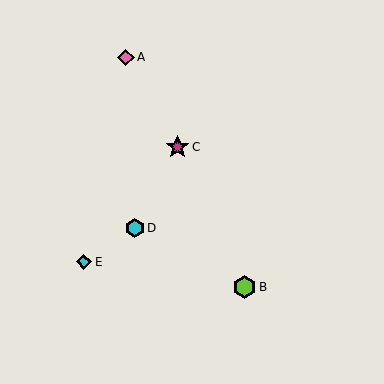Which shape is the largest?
The magenta star (labeled C) is the largest.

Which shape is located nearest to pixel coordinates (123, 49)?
The pink diamond (labeled A) at (126, 57) is nearest to that location.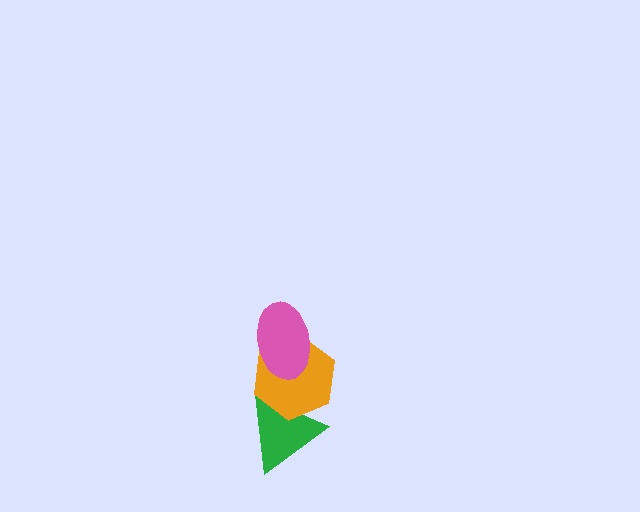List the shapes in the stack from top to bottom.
From top to bottom: the pink ellipse, the orange hexagon, the green triangle.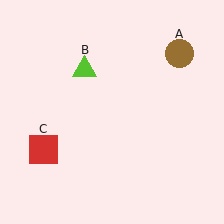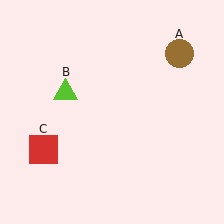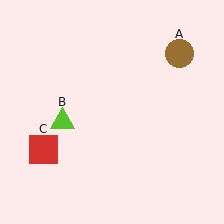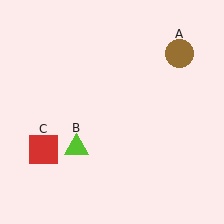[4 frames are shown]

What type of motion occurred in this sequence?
The lime triangle (object B) rotated counterclockwise around the center of the scene.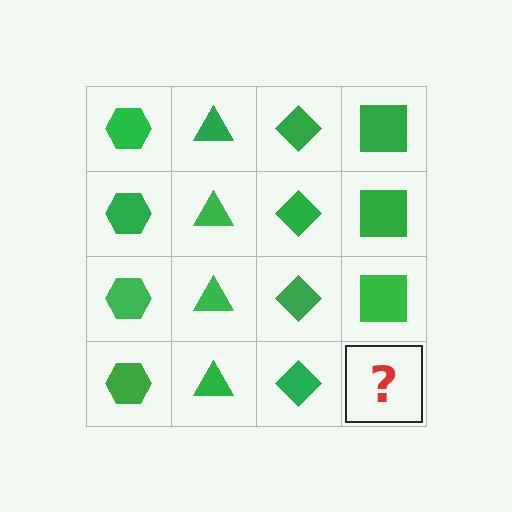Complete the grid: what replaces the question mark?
The question mark should be replaced with a green square.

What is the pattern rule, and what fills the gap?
The rule is that each column has a consistent shape. The gap should be filled with a green square.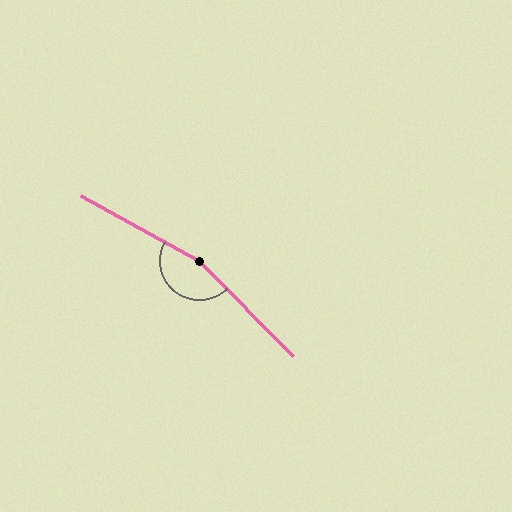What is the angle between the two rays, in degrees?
Approximately 164 degrees.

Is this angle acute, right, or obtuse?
It is obtuse.